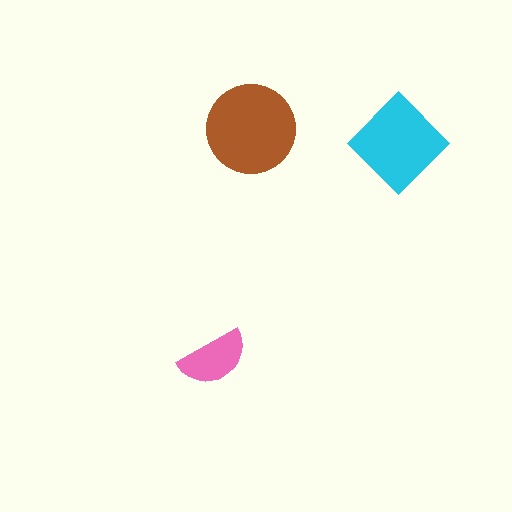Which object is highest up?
The brown circle is topmost.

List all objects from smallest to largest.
The pink semicircle, the cyan diamond, the brown circle.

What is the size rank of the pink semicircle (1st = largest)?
3rd.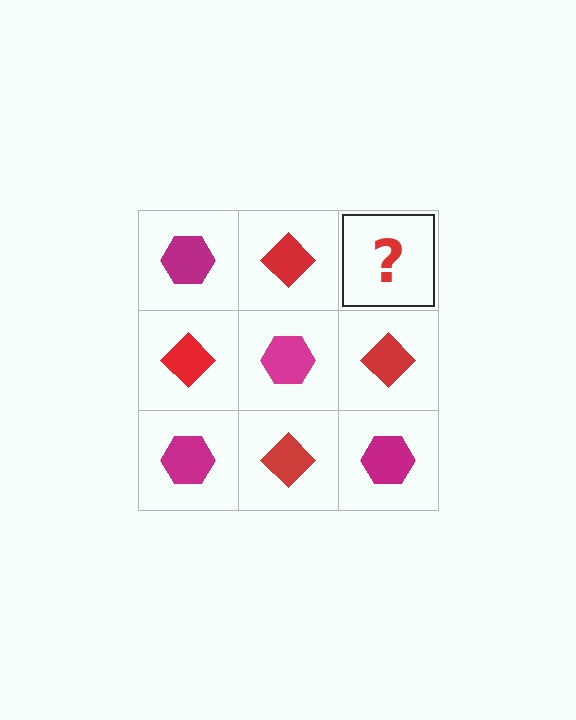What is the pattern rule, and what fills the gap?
The rule is that it alternates magenta hexagon and red diamond in a checkerboard pattern. The gap should be filled with a magenta hexagon.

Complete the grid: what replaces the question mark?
The question mark should be replaced with a magenta hexagon.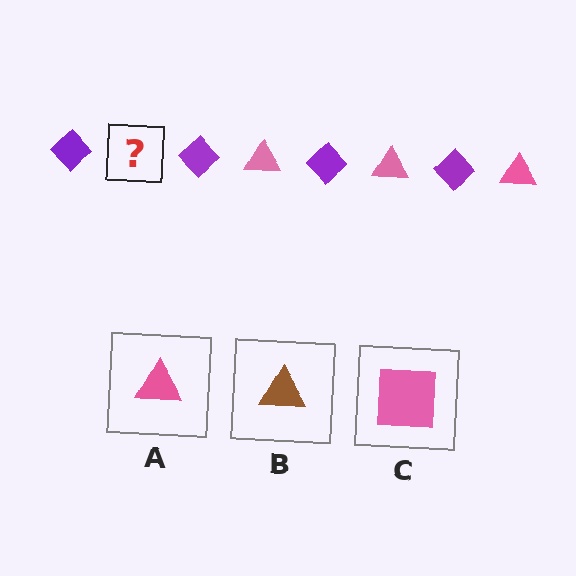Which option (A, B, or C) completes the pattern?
A.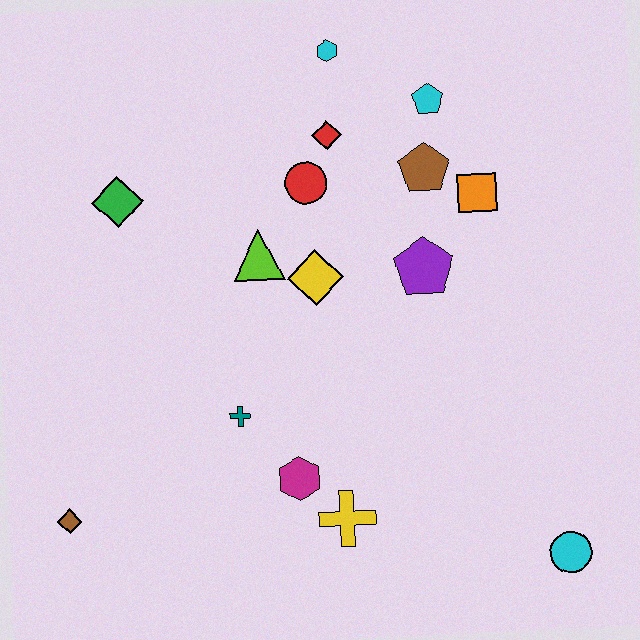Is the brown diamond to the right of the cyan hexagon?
No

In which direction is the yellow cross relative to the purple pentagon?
The yellow cross is below the purple pentagon.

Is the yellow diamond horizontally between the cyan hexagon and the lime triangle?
Yes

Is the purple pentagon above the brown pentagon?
No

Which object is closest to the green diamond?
The lime triangle is closest to the green diamond.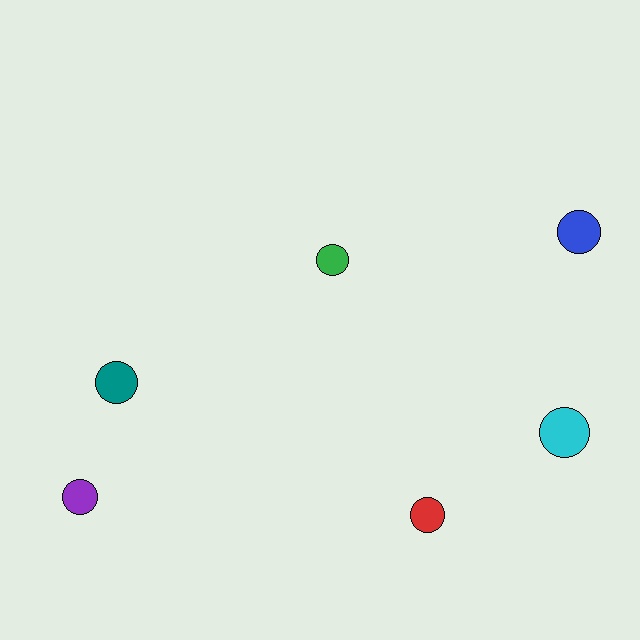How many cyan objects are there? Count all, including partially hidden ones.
There is 1 cyan object.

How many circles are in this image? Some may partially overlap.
There are 6 circles.